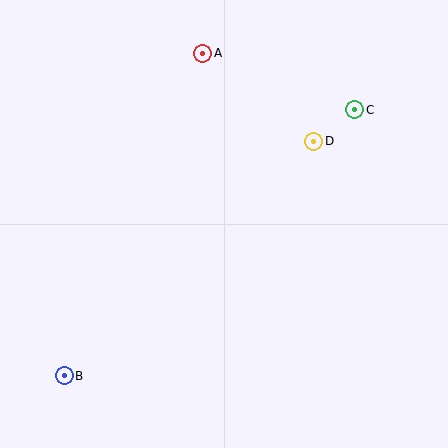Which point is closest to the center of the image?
Point D at (314, 141) is closest to the center.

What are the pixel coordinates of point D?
Point D is at (314, 141).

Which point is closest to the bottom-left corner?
Point B is closest to the bottom-left corner.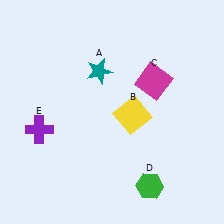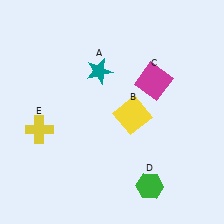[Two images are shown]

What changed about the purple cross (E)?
In Image 1, E is purple. In Image 2, it changed to yellow.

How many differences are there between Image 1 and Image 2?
There is 1 difference between the two images.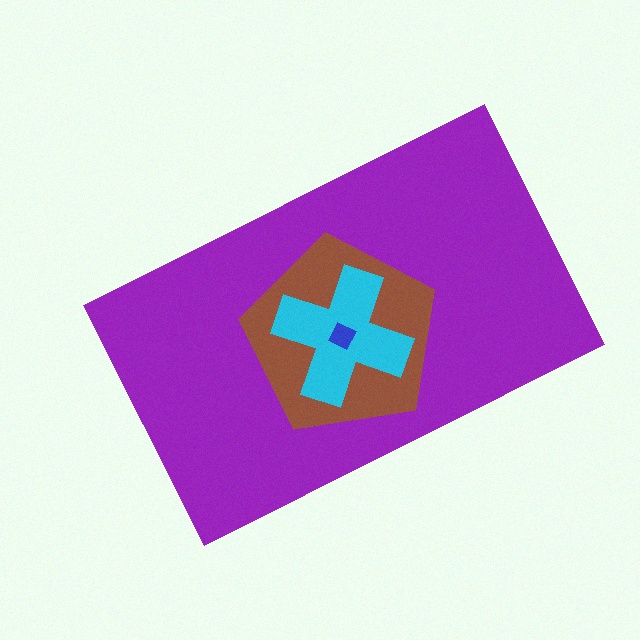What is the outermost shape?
The purple rectangle.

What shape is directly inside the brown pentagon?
The cyan cross.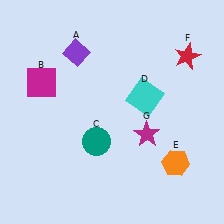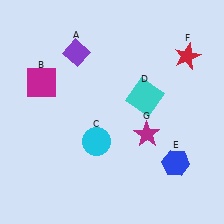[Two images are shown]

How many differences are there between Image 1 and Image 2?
There are 2 differences between the two images.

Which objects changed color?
C changed from teal to cyan. E changed from orange to blue.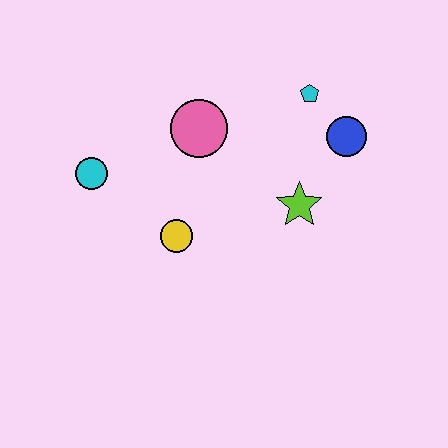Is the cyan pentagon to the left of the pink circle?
No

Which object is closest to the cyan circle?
The yellow circle is closest to the cyan circle.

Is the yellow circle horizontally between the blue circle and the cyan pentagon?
No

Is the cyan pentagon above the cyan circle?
Yes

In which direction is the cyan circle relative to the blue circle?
The cyan circle is to the left of the blue circle.